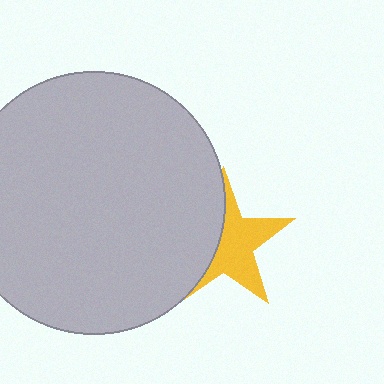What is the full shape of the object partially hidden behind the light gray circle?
The partially hidden object is a yellow star.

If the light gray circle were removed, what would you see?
You would see the complete yellow star.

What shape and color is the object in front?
The object in front is a light gray circle.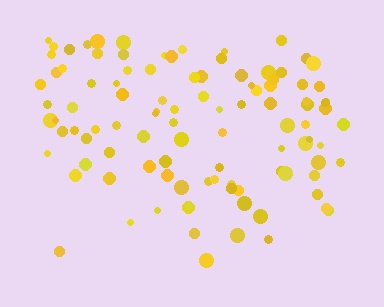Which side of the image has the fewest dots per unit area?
The bottom.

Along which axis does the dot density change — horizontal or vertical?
Vertical.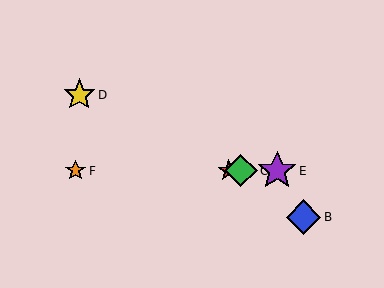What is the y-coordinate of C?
Object C is at y≈171.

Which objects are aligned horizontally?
Objects A, C, E, F are aligned horizontally.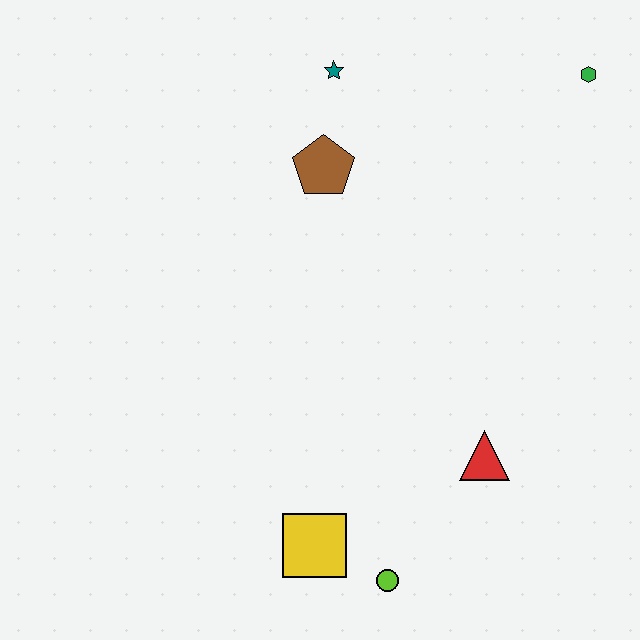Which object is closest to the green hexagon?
The teal star is closest to the green hexagon.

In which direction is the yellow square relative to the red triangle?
The yellow square is to the left of the red triangle.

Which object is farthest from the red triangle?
The teal star is farthest from the red triangle.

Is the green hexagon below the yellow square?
No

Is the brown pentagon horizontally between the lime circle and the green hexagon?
No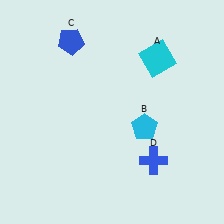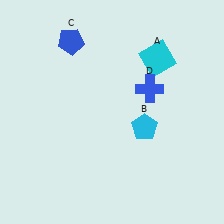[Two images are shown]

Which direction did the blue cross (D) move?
The blue cross (D) moved up.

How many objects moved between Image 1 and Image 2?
1 object moved between the two images.